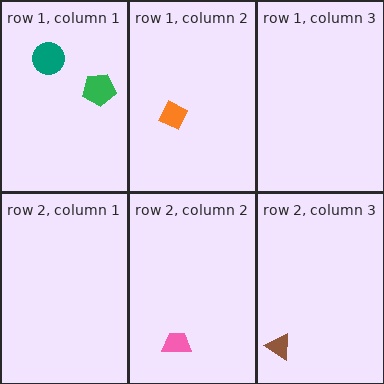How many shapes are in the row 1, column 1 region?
2.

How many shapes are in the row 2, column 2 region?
1.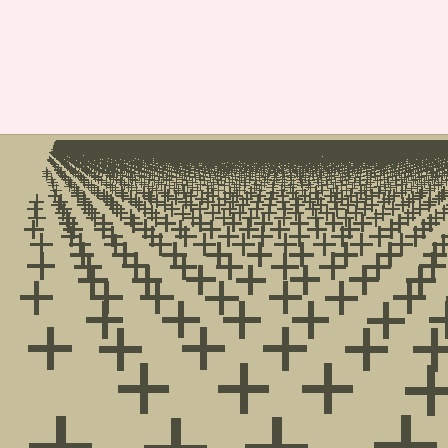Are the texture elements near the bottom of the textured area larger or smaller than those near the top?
Larger. Near the bottom, elements are closer to the viewer and appear at a bigger on-screen size.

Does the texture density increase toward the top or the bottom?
Density increases toward the top.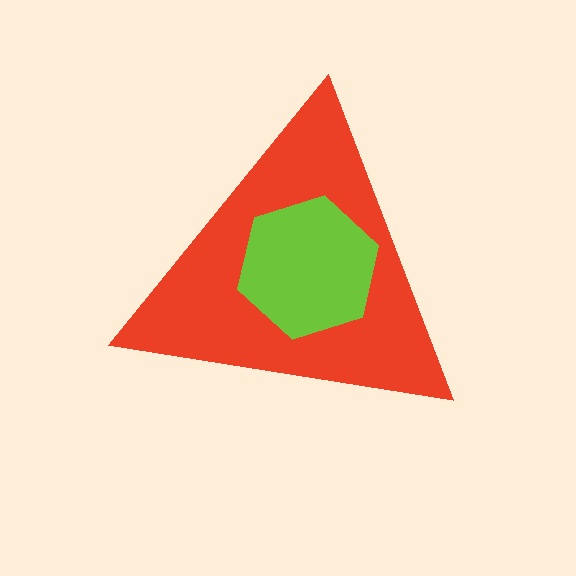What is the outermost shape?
The red triangle.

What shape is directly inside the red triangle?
The lime hexagon.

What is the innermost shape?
The lime hexagon.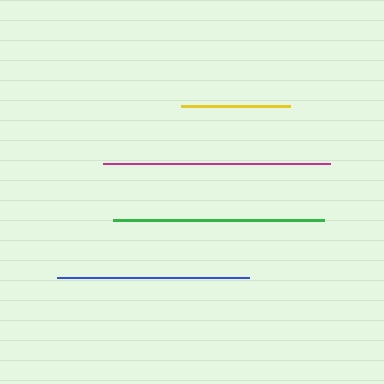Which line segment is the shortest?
The yellow line is the shortest at approximately 109 pixels.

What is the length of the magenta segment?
The magenta segment is approximately 227 pixels long.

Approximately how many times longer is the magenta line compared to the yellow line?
The magenta line is approximately 2.1 times the length of the yellow line.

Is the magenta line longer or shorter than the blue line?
The magenta line is longer than the blue line.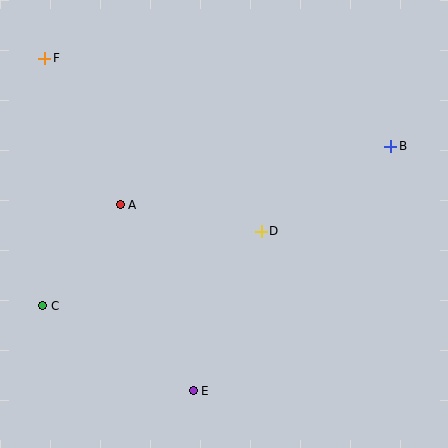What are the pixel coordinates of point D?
Point D is at (261, 231).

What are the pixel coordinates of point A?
Point A is at (120, 205).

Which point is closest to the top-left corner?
Point F is closest to the top-left corner.